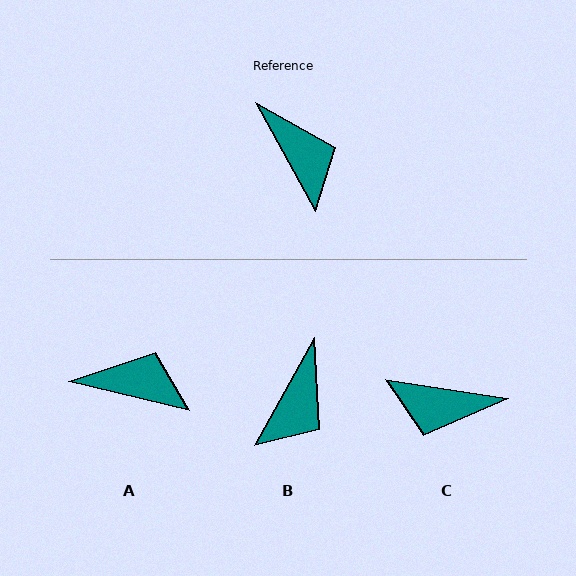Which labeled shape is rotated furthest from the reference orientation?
C, about 128 degrees away.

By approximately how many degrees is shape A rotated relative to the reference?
Approximately 48 degrees counter-clockwise.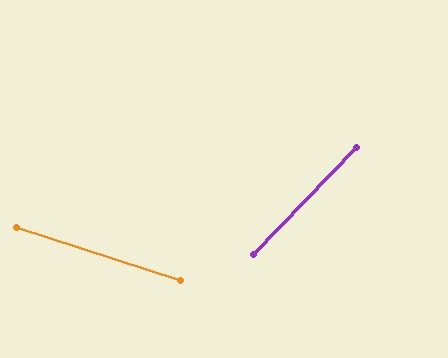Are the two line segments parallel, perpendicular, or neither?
Neither parallel nor perpendicular — they differ by about 64°.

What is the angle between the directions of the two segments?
Approximately 64 degrees.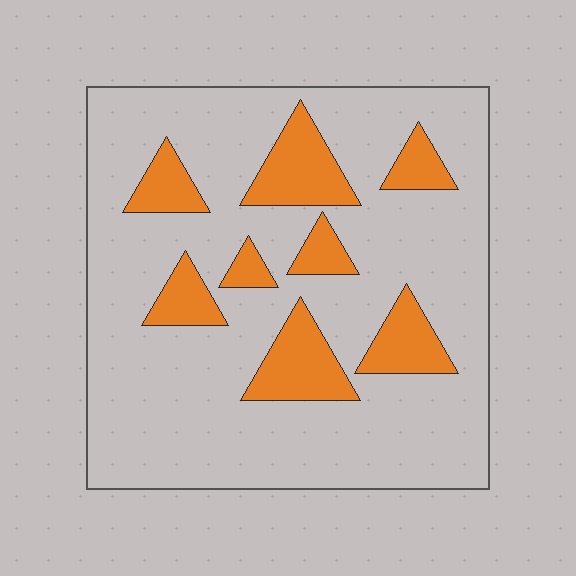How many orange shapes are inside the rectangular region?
8.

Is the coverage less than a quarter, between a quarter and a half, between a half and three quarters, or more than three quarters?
Less than a quarter.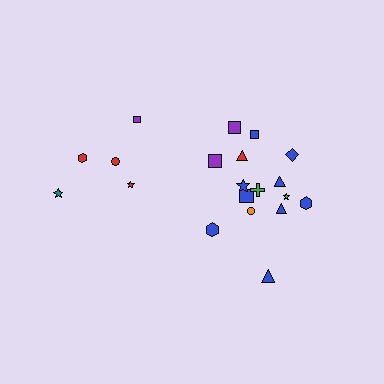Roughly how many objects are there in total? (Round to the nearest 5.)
Roughly 20 objects in total.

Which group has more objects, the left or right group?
The right group.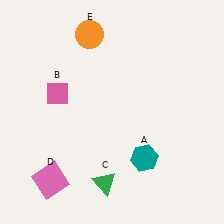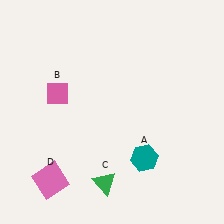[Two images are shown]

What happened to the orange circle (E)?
The orange circle (E) was removed in Image 2. It was in the top-left area of Image 1.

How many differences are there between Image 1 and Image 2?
There is 1 difference between the two images.